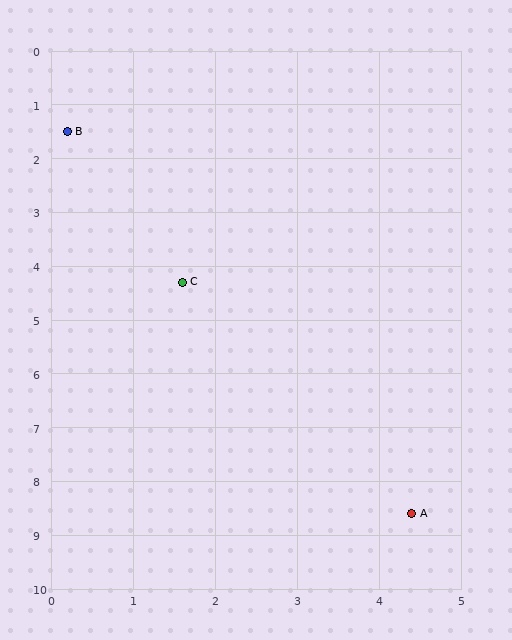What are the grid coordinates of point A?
Point A is at approximately (4.4, 8.6).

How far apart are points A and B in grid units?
Points A and B are about 8.2 grid units apart.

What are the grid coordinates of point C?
Point C is at approximately (1.6, 4.3).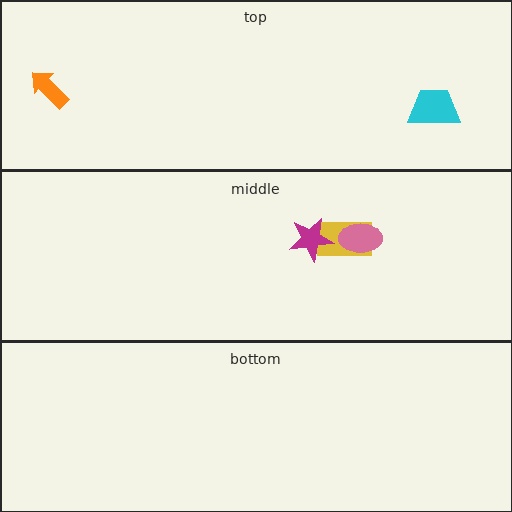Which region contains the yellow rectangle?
The middle region.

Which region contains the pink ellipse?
The middle region.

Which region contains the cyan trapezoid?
The top region.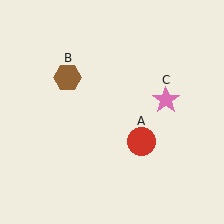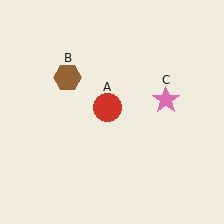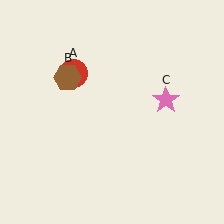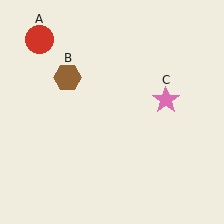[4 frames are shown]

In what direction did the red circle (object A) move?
The red circle (object A) moved up and to the left.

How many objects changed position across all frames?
1 object changed position: red circle (object A).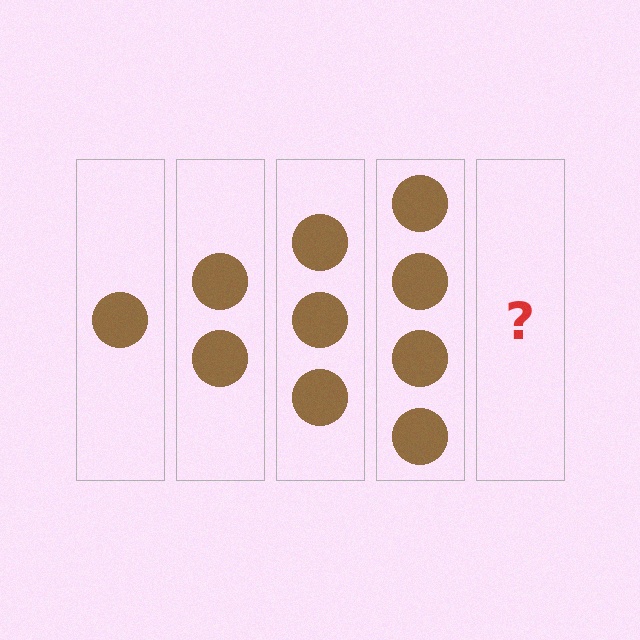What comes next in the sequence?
The next element should be 5 circles.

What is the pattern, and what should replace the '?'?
The pattern is that each step adds one more circle. The '?' should be 5 circles.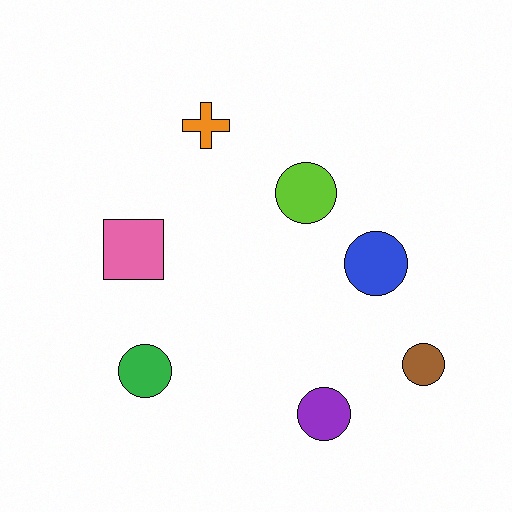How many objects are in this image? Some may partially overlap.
There are 7 objects.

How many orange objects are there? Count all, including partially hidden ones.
There is 1 orange object.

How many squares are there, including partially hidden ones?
There is 1 square.